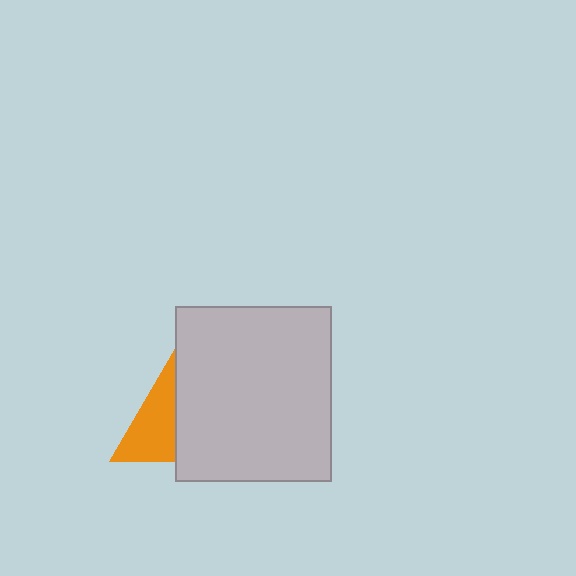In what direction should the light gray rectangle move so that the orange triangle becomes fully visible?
The light gray rectangle should move right. That is the shortest direction to clear the overlap and leave the orange triangle fully visible.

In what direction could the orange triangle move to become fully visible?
The orange triangle could move left. That would shift it out from behind the light gray rectangle entirely.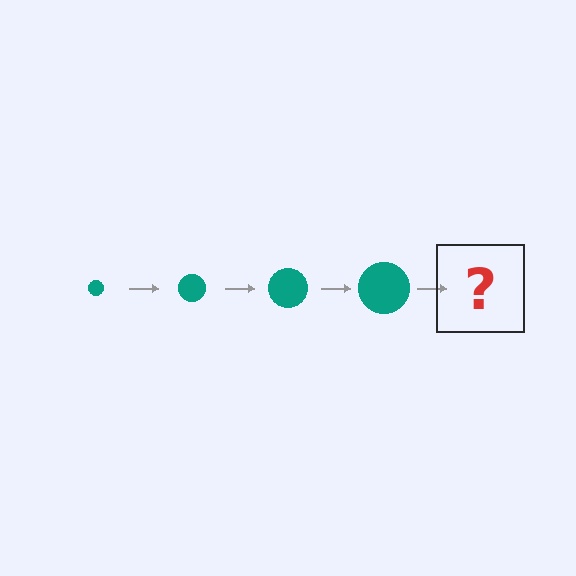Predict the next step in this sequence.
The next step is a teal circle, larger than the previous one.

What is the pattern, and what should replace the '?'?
The pattern is that the circle gets progressively larger each step. The '?' should be a teal circle, larger than the previous one.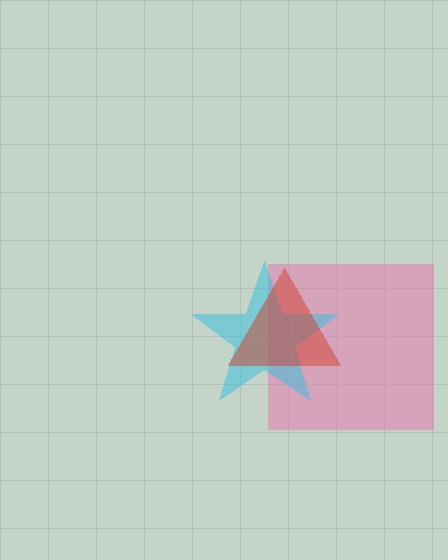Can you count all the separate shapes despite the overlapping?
Yes, there are 3 separate shapes.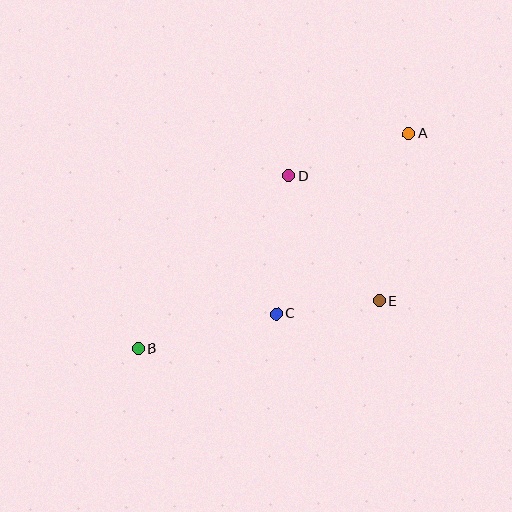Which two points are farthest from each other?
Points A and B are farthest from each other.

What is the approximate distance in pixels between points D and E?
The distance between D and E is approximately 155 pixels.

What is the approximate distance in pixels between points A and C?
The distance between A and C is approximately 223 pixels.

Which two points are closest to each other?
Points C and E are closest to each other.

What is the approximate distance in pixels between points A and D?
The distance between A and D is approximately 127 pixels.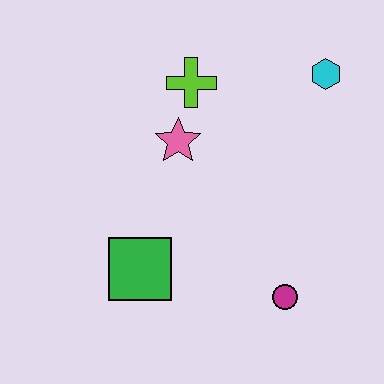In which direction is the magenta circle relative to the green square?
The magenta circle is to the right of the green square.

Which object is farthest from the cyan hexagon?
The green square is farthest from the cyan hexagon.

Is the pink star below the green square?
No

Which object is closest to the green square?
The pink star is closest to the green square.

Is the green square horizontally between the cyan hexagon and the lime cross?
No